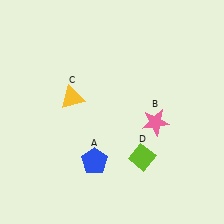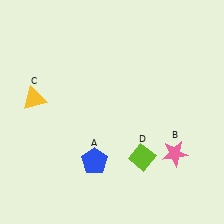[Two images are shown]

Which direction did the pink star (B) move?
The pink star (B) moved down.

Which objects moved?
The objects that moved are: the pink star (B), the yellow triangle (C).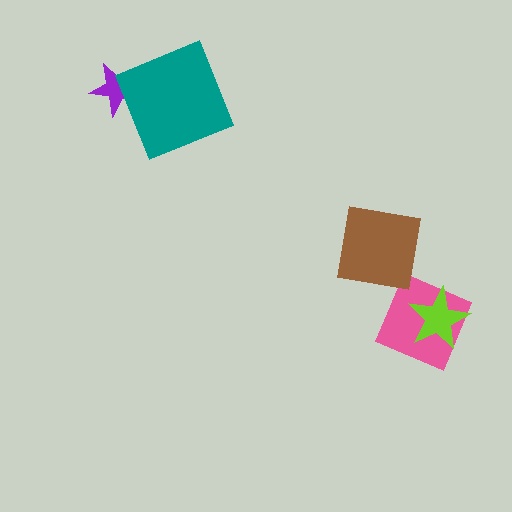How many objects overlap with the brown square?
0 objects overlap with the brown square.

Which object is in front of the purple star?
The teal square is in front of the purple star.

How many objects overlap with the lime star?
1 object overlaps with the lime star.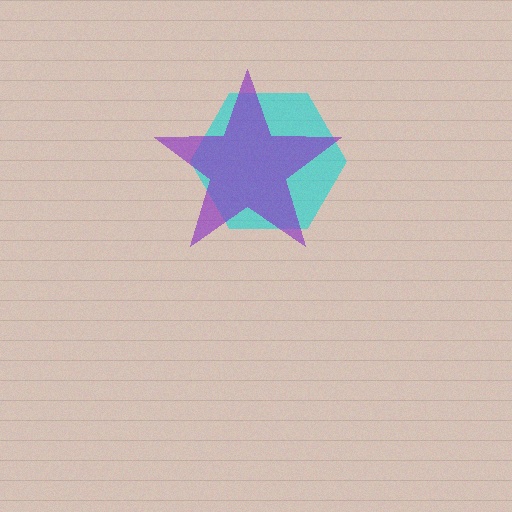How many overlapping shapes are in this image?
There are 2 overlapping shapes in the image.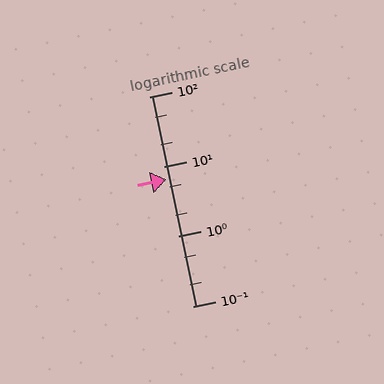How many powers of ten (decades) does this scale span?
The scale spans 3 decades, from 0.1 to 100.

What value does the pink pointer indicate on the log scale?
The pointer indicates approximately 6.5.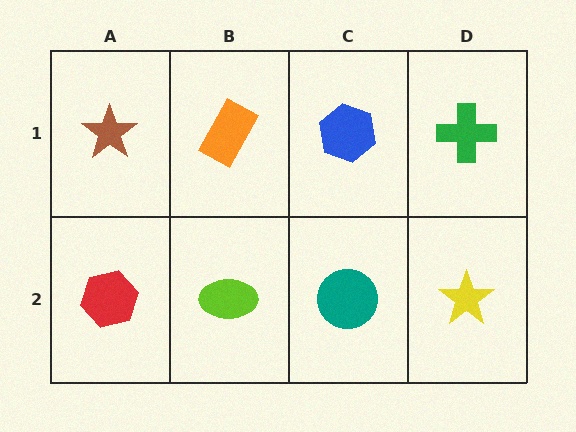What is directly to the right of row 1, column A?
An orange rectangle.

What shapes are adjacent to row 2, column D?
A green cross (row 1, column D), a teal circle (row 2, column C).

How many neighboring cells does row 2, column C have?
3.